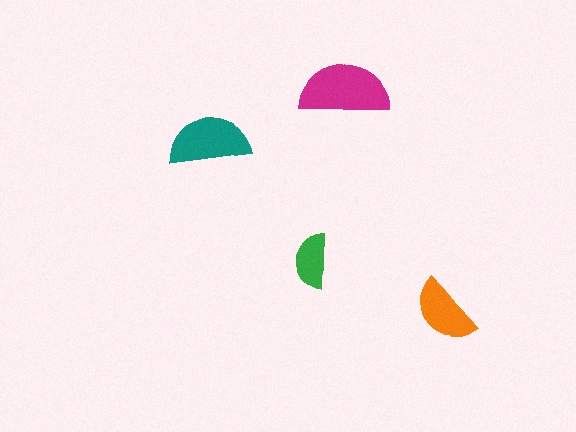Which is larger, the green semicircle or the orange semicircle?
The orange one.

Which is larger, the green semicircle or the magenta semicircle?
The magenta one.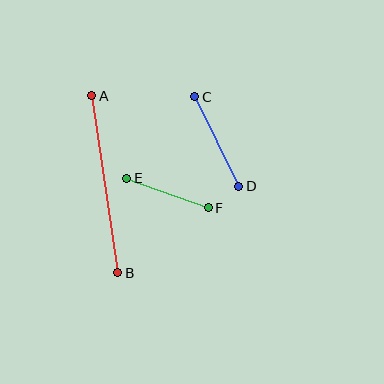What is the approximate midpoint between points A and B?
The midpoint is at approximately (105, 184) pixels.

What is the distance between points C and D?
The distance is approximately 99 pixels.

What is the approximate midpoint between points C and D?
The midpoint is at approximately (217, 142) pixels.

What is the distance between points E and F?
The distance is approximately 87 pixels.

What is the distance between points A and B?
The distance is approximately 179 pixels.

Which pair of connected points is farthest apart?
Points A and B are farthest apart.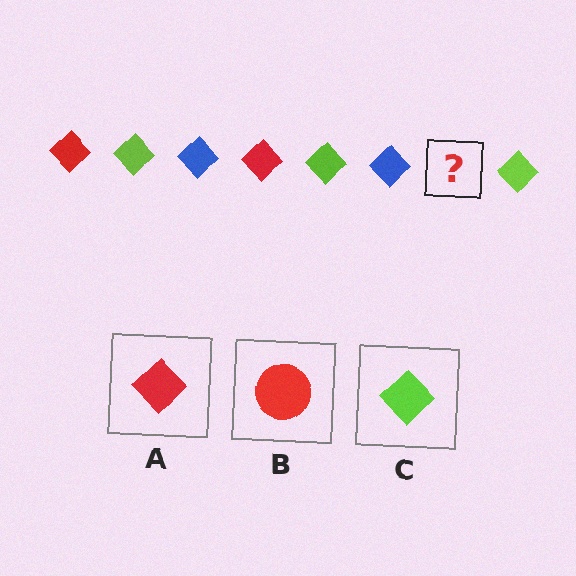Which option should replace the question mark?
Option A.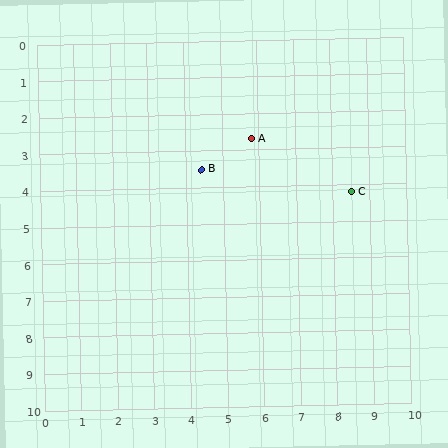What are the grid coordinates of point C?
Point C is at approximately (8.5, 4.2).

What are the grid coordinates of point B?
Point B is at approximately (4.4, 3.5).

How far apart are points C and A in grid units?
Points C and A are about 3.1 grid units apart.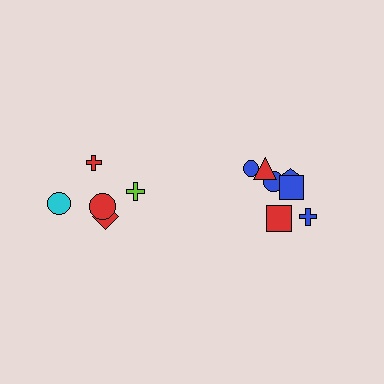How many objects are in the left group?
There are 5 objects.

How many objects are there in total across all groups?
There are 12 objects.